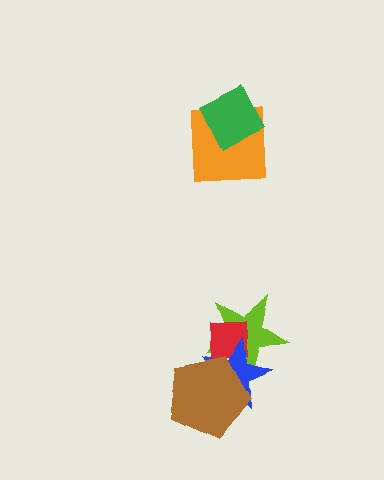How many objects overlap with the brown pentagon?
3 objects overlap with the brown pentagon.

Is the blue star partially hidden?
Yes, it is partially covered by another shape.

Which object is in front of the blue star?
The brown pentagon is in front of the blue star.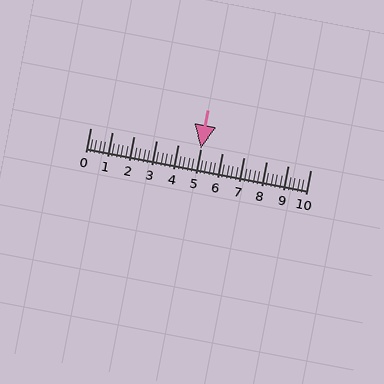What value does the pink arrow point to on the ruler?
The pink arrow points to approximately 5.0.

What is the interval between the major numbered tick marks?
The major tick marks are spaced 1 units apart.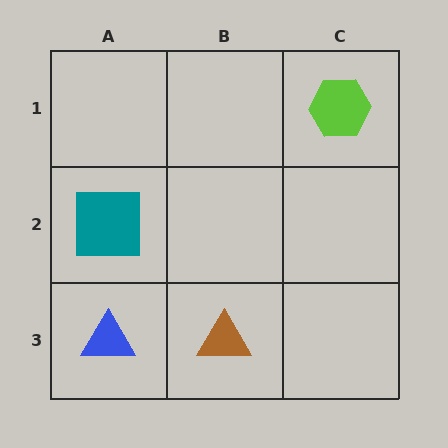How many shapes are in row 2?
1 shape.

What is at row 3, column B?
A brown triangle.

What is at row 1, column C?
A lime hexagon.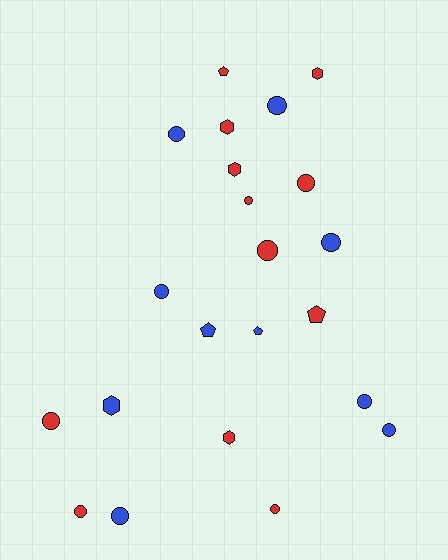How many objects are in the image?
There are 22 objects.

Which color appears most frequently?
Red, with 12 objects.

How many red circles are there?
There are 6 red circles.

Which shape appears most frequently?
Circle, with 13 objects.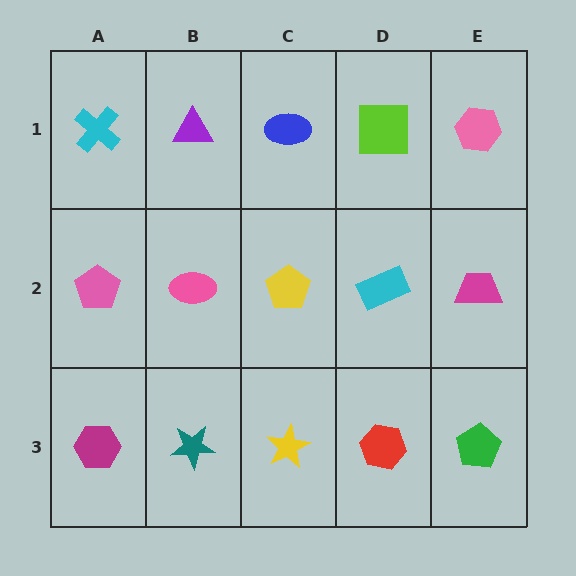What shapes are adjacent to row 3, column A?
A pink pentagon (row 2, column A), a teal star (row 3, column B).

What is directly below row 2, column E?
A green pentagon.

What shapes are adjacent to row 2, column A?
A cyan cross (row 1, column A), a magenta hexagon (row 3, column A), a pink ellipse (row 2, column B).